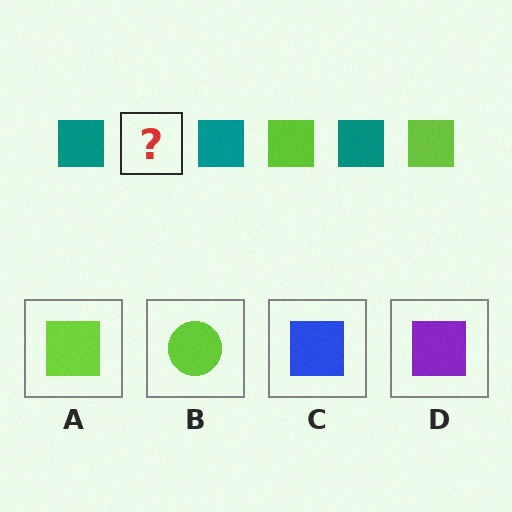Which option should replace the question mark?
Option A.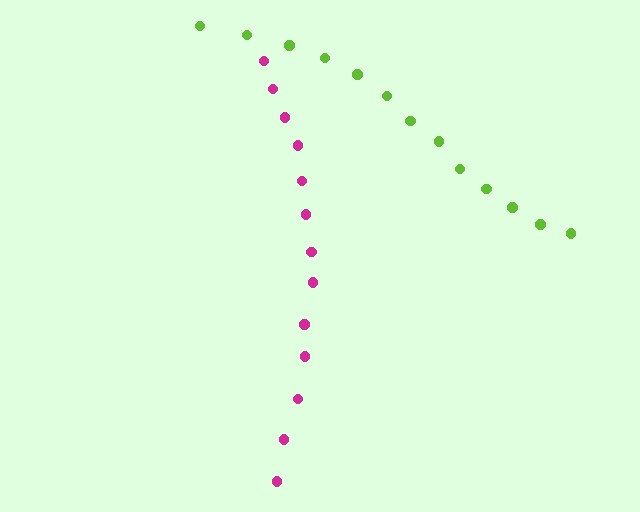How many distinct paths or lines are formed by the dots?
There are 2 distinct paths.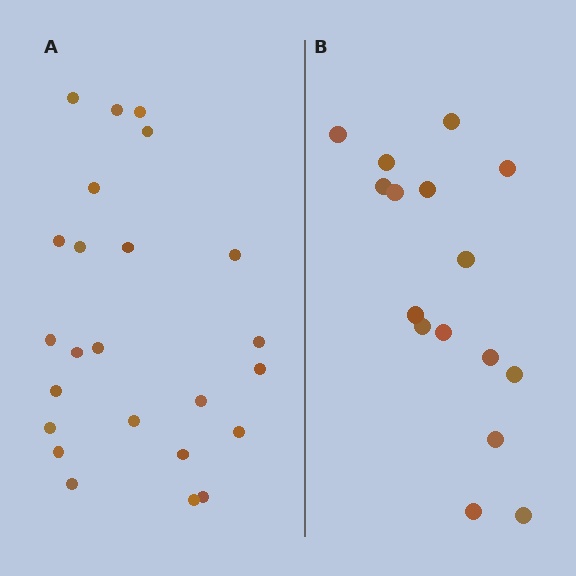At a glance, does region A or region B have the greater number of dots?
Region A (the left region) has more dots.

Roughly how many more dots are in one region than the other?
Region A has roughly 8 or so more dots than region B.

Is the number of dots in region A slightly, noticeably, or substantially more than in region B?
Region A has substantially more. The ratio is roughly 1.5 to 1.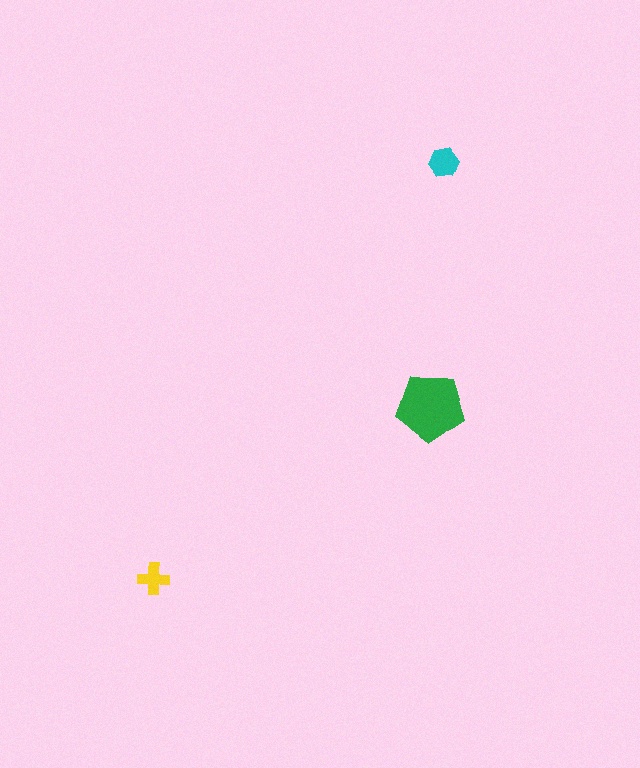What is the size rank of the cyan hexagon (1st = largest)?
2nd.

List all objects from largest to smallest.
The green pentagon, the cyan hexagon, the yellow cross.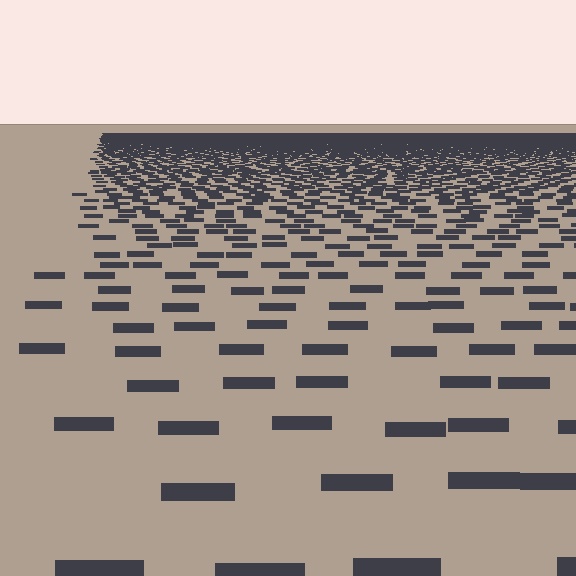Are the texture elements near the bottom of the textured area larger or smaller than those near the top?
Larger. Near the bottom, elements are closer to the viewer and appear at a bigger on-screen size.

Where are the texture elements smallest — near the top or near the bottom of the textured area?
Near the top.